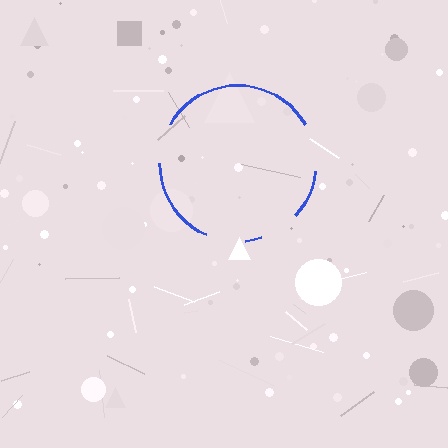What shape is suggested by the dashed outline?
The dashed outline suggests a circle.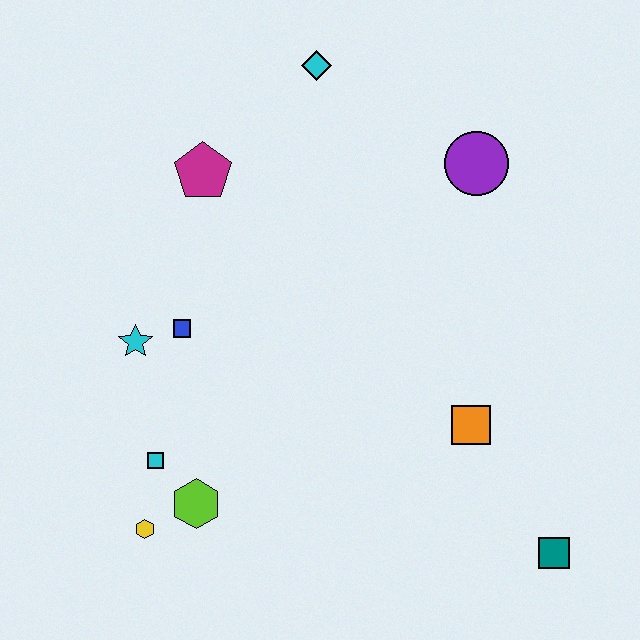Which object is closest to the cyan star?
The blue square is closest to the cyan star.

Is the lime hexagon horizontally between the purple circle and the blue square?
Yes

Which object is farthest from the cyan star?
The teal square is farthest from the cyan star.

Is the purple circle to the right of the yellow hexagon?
Yes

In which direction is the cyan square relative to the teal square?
The cyan square is to the left of the teal square.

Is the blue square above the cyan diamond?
No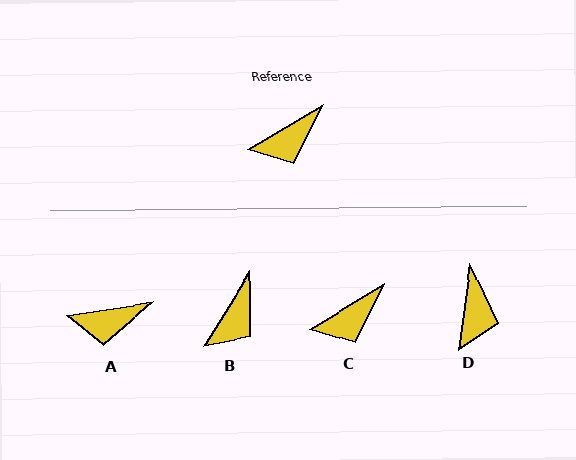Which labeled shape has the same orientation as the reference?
C.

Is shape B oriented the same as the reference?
No, it is off by about 27 degrees.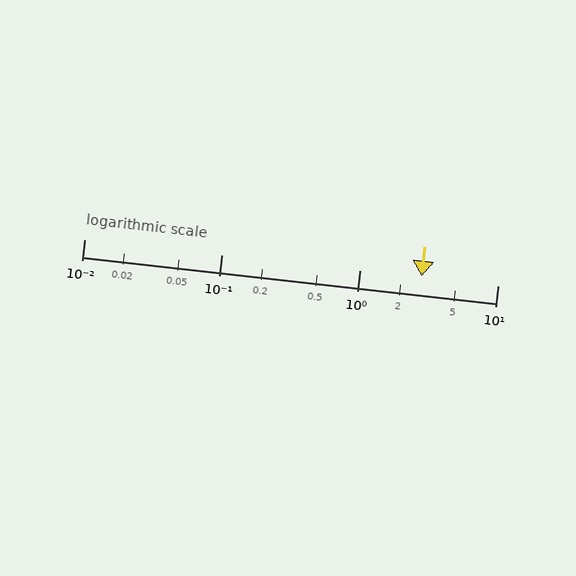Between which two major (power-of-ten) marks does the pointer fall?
The pointer is between 1 and 10.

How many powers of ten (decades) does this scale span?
The scale spans 3 decades, from 0.01 to 10.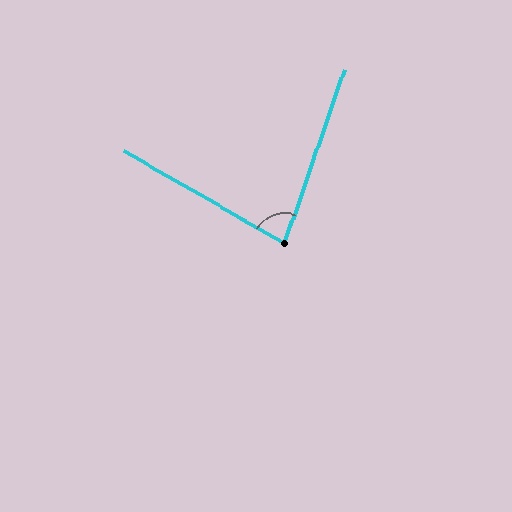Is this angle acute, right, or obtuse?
It is acute.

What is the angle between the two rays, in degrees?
Approximately 79 degrees.